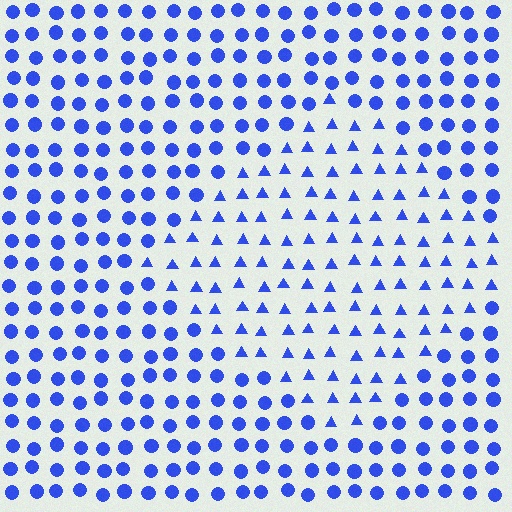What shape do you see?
I see a diamond.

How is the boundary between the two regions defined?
The boundary is defined by a change in element shape: triangles inside vs. circles outside. All elements share the same color and spacing.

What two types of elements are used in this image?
The image uses triangles inside the diamond region and circles outside it.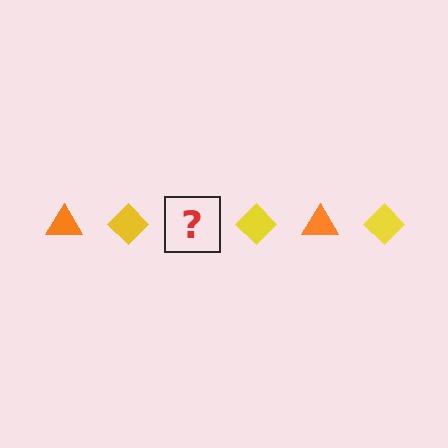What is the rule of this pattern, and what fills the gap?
The rule is that the pattern alternates between orange triangle and yellow diamond. The gap should be filled with an orange triangle.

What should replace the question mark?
The question mark should be replaced with an orange triangle.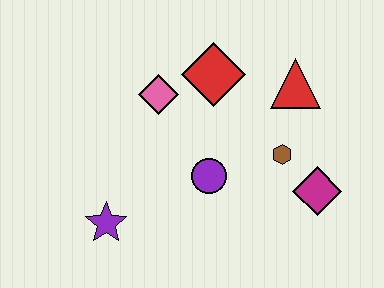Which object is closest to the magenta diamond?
The brown hexagon is closest to the magenta diamond.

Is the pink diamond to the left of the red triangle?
Yes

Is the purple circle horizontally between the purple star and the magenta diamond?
Yes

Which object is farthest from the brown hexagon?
The purple star is farthest from the brown hexagon.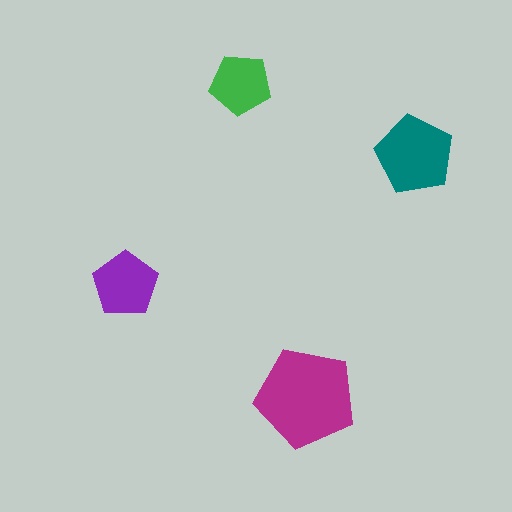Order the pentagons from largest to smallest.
the magenta one, the teal one, the purple one, the green one.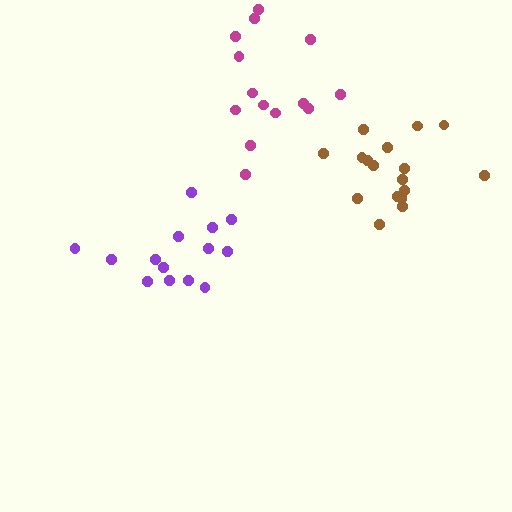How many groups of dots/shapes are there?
There are 3 groups.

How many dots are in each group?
Group 1: 14 dots, Group 2: 14 dots, Group 3: 17 dots (45 total).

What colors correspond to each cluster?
The clusters are colored: purple, magenta, brown.